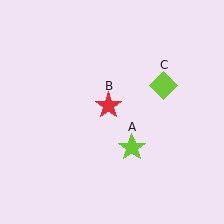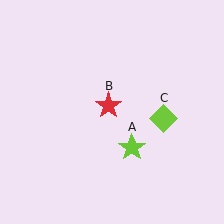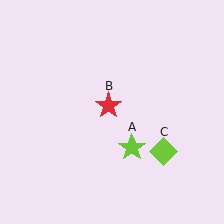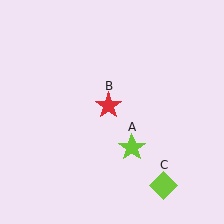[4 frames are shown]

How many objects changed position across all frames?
1 object changed position: lime diamond (object C).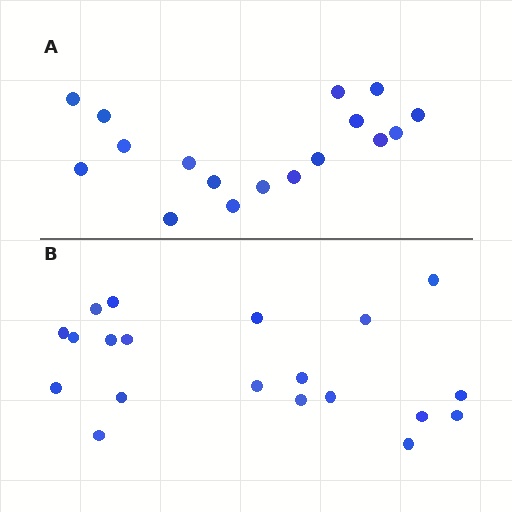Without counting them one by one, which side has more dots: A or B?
Region B (the bottom region) has more dots.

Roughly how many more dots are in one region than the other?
Region B has just a few more — roughly 2 or 3 more dots than region A.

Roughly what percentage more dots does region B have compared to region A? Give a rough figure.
About 20% more.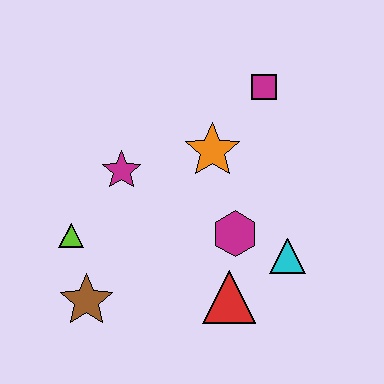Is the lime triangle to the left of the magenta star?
Yes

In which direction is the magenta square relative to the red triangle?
The magenta square is above the red triangle.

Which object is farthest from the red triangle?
The magenta square is farthest from the red triangle.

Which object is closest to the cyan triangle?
The magenta hexagon is closest to the cyan triangle.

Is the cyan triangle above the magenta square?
No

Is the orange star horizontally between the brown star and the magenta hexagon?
Yes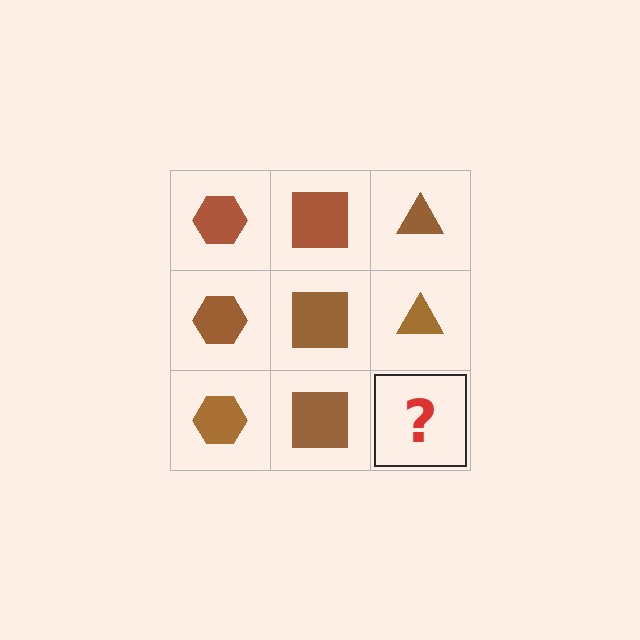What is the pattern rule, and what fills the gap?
The rule is that each column has a consistent shape. The gap should be filled with a brown triangle.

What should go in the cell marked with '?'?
The missing cell should contain a brown triangle.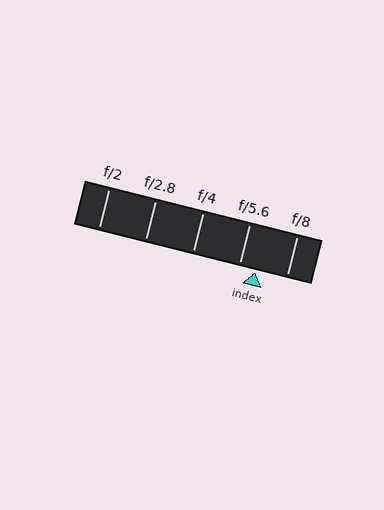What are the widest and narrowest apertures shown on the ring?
The widest aperture shown is f/2 and the narrowest is f/8.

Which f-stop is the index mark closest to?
The index mark is closest to f/5.6.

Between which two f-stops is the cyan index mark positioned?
The index mark is between f/5.6 and f/8.